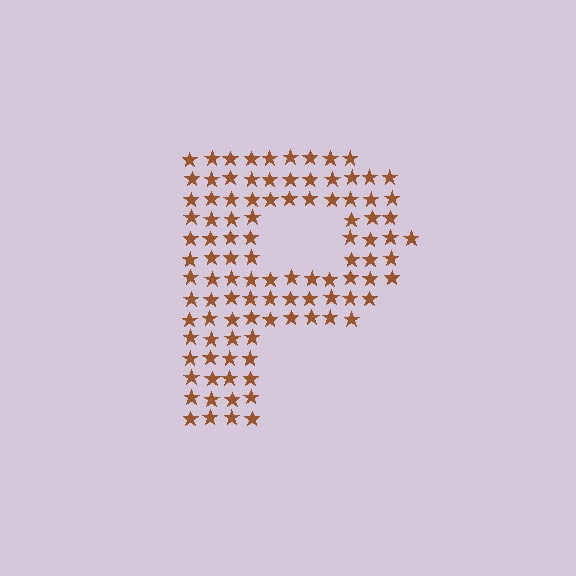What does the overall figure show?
The overall figure shows the letter P.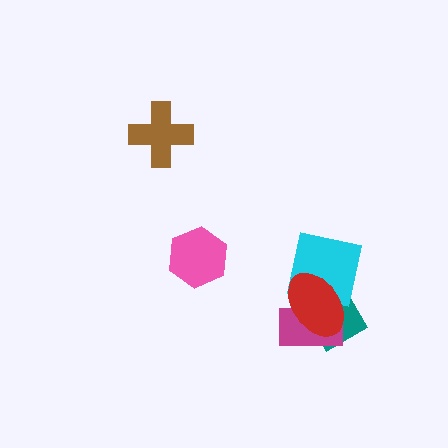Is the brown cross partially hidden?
No, no other shape covers it.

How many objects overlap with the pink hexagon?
0 objects overlap with the pink hexagon.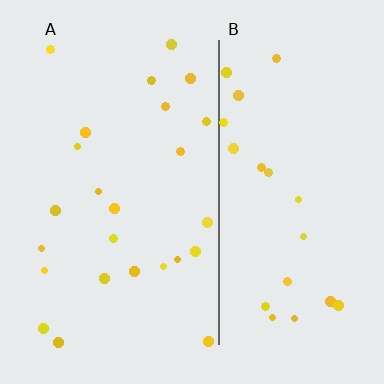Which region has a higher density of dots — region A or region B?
A (the left).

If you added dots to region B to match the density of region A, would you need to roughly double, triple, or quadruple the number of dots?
Approximately double.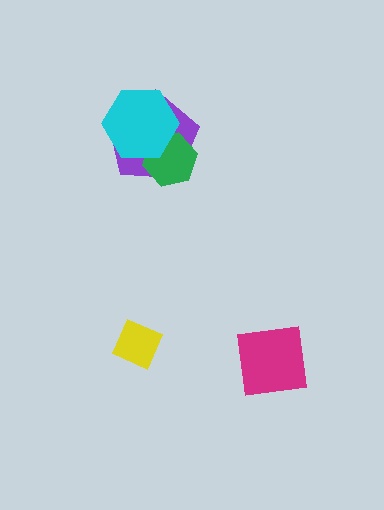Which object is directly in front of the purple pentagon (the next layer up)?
The green hexagon is directly in front of the purple pentagon.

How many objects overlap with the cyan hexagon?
2 objects overlap with the cyan hexagon.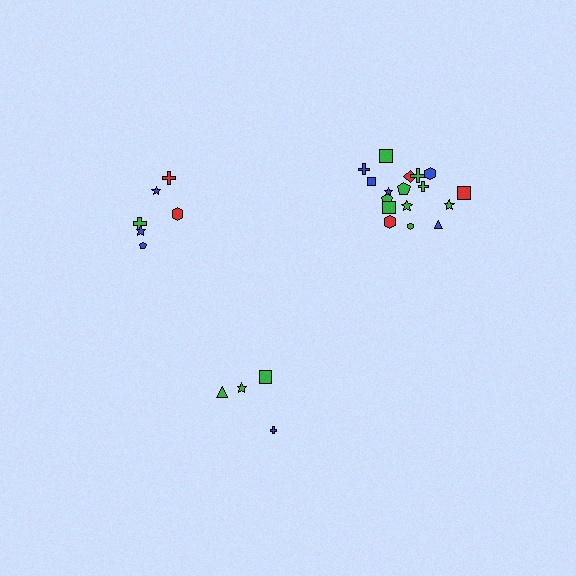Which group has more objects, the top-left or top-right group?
The top-right group.